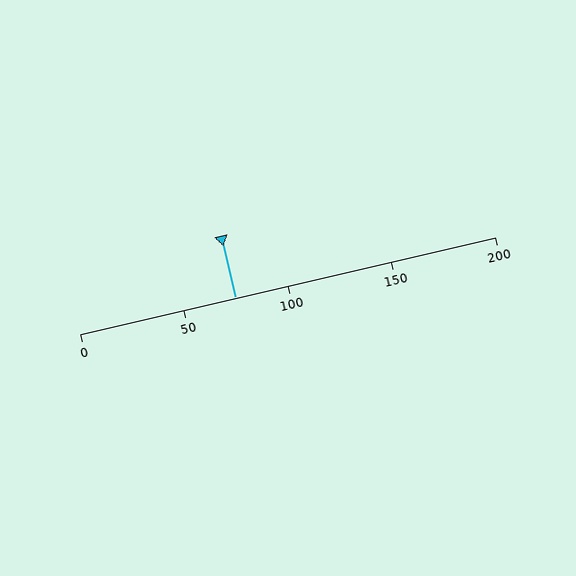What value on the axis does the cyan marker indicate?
The marker indicates approximately 75.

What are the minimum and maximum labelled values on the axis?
The axis runs from 0 to 200.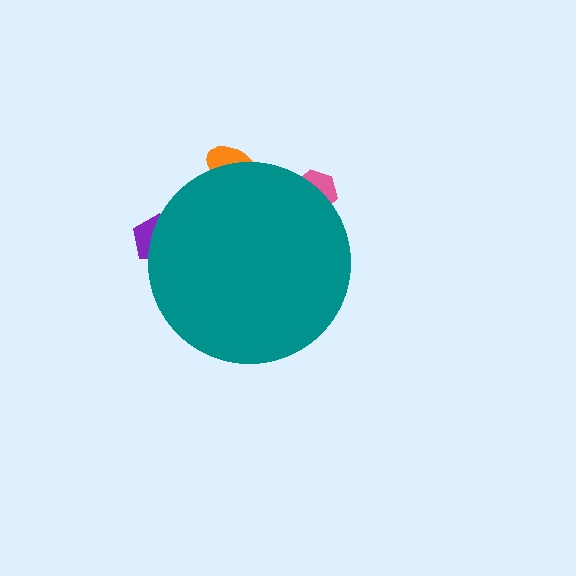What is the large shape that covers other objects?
A teal circle.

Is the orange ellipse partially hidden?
Yes, the orange ellipse is partially hidden behind the teal circle.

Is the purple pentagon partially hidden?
Yes, the purple pentagon is partially hidden behind the teal circle.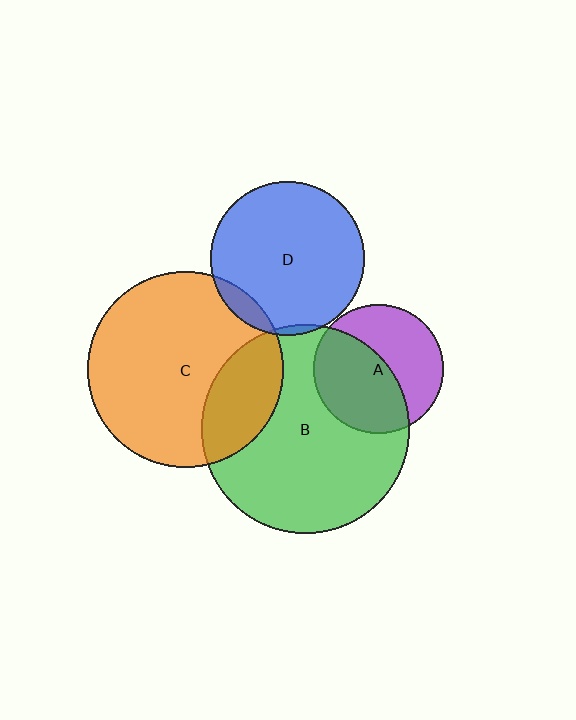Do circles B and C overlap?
Yes.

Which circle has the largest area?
Circle B (green).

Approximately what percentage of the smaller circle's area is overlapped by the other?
Approximately 25%.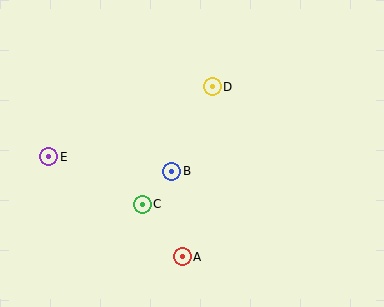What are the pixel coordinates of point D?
Point D is at (212, 87).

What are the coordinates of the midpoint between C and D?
The midpoint between C and D is at (177, 145).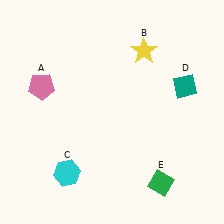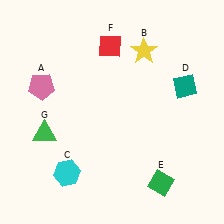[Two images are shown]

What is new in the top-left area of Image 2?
A red diamond (F) was added in the top-left area of Image 2.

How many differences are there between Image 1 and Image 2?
There are 2 differences between the two images.